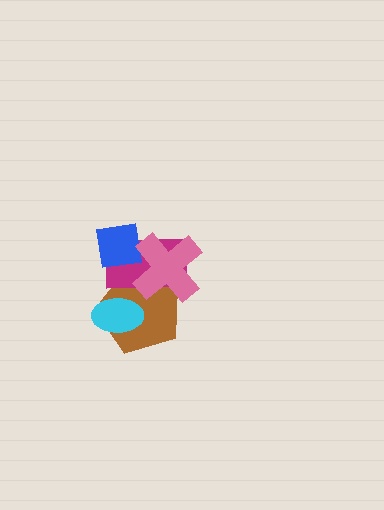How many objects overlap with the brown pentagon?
3 objects overlap with the brown pentagon.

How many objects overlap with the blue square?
2 objects overlap with the blue square.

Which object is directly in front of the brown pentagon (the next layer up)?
The cyan ellipse is directly in front of the brown pentagon.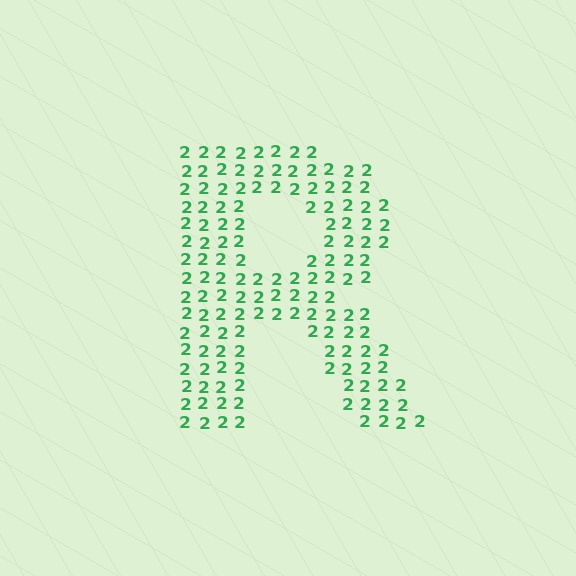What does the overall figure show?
The overall figure shows the letter R.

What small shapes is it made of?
It is made of small digit 2's.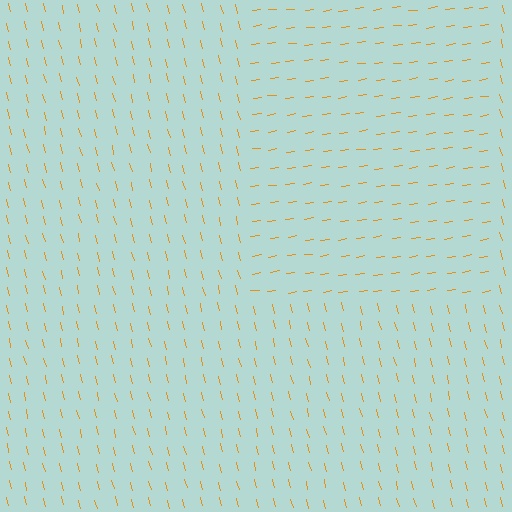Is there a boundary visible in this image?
Yes, there is a texture boundary formed by a change in line orientation.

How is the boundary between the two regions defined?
The boundary is defined purely by a change in line orientation (approximately 84 degrees difference). All lines are the same color and thickness.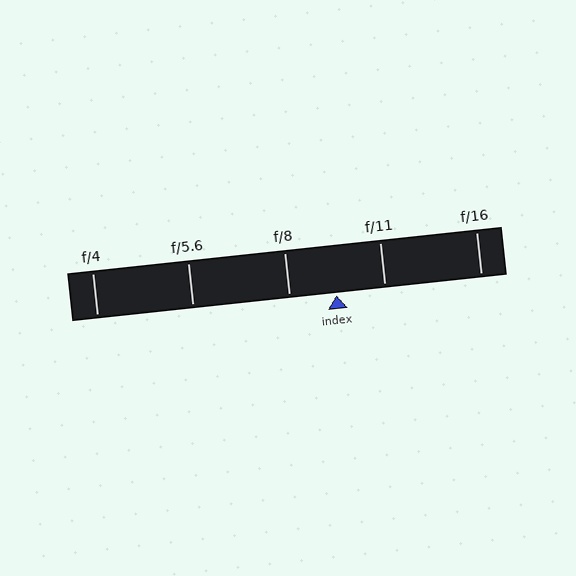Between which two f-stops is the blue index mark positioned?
The index mark is between f/8 and f/11.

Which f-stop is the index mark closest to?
The index mark is closest to f/8.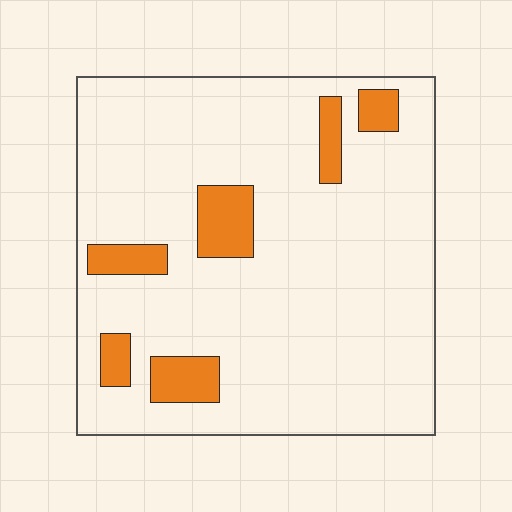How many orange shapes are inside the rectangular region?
6.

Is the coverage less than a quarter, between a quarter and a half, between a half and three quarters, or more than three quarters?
Less than a quarter.